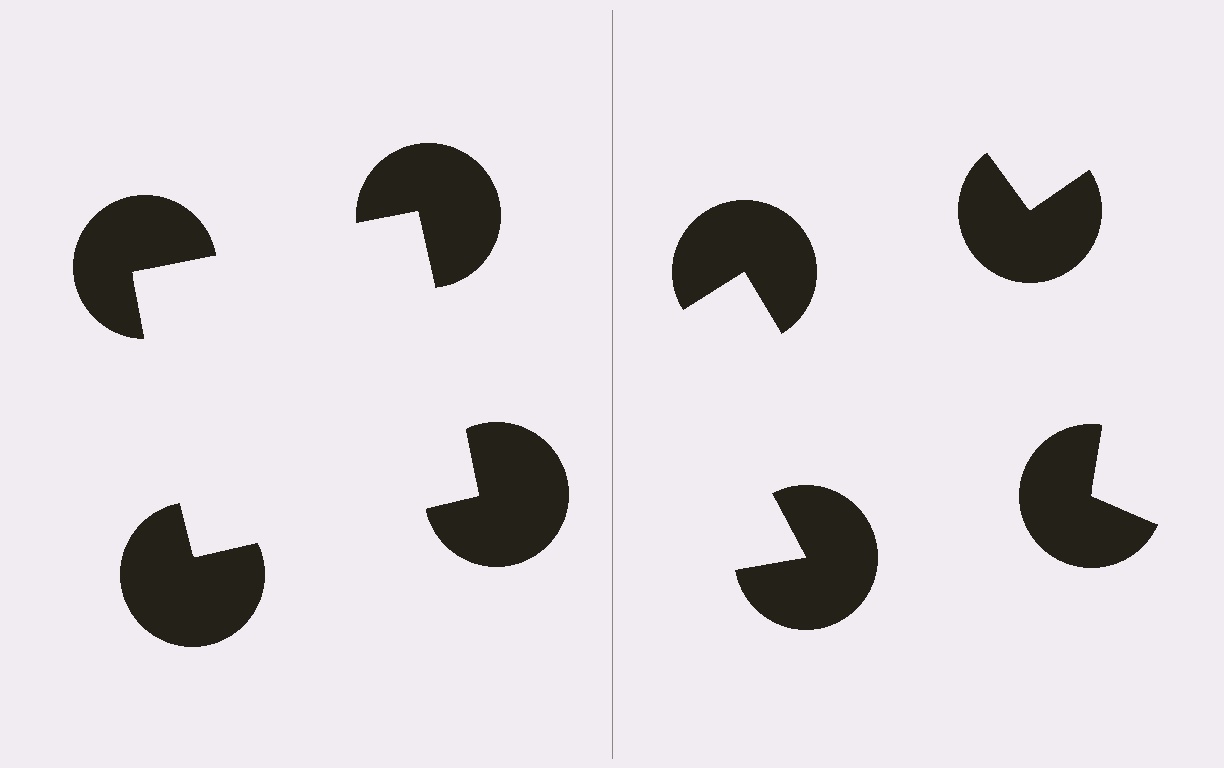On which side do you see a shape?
An illusory square appears on the left side. On the right side the wedge cuts are rotated, so no coherent shape forms.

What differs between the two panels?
The pac-man discs are positioned identically on both sides; only the wedge orientations differ. On the left they align to a square; on the right they are misaligned.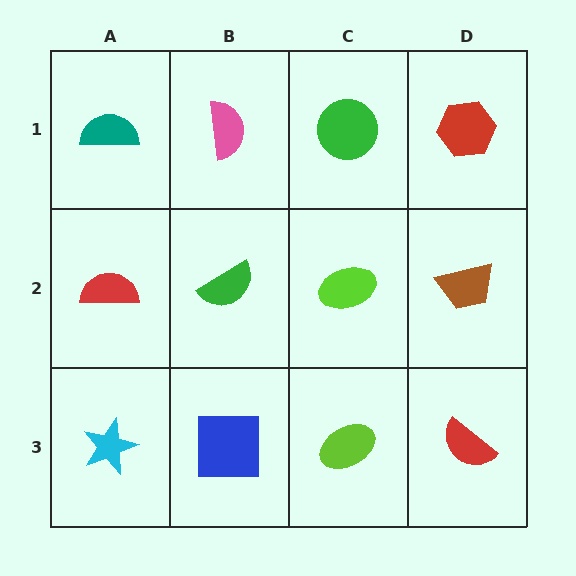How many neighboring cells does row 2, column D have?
3.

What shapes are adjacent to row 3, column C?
A lime ellipse (row 2, column C), a blue square (row 3, column B), a red semicircle (row 3, column D).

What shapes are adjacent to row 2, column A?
A teal semicircle (row 1, column A), a cyan star (row 3, column A), a green semicircle (row 2, column B).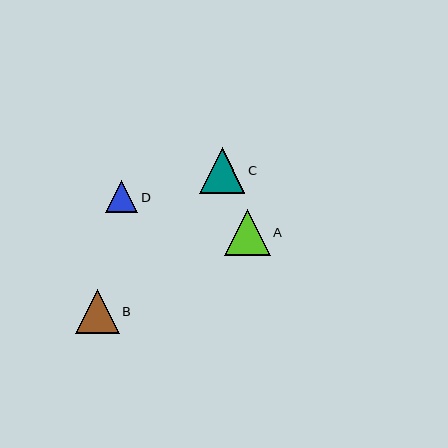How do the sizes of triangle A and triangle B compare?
Triangle A and triangle B are approximately the same size.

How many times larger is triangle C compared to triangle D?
Triangle C is approximately 1.4 times the size of triangle D.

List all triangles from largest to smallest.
From largest to smallest: A, C, B, D.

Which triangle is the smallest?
Triangle D is the smallest with a size of approximately 33 pixels.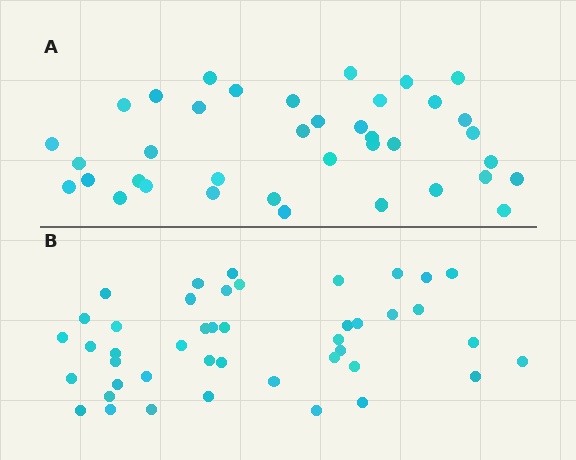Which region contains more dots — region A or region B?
Region B (the bottom region) has more dots.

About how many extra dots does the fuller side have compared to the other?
Region B has about 6 more dots than region A.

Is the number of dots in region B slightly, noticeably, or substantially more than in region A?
Region B has only slightly more — the two regions are fairly close. The ratio is roughly 1.2 to 1.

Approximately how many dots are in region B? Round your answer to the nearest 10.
About 40 dots. (The exact count is 44, which rounds to 40.)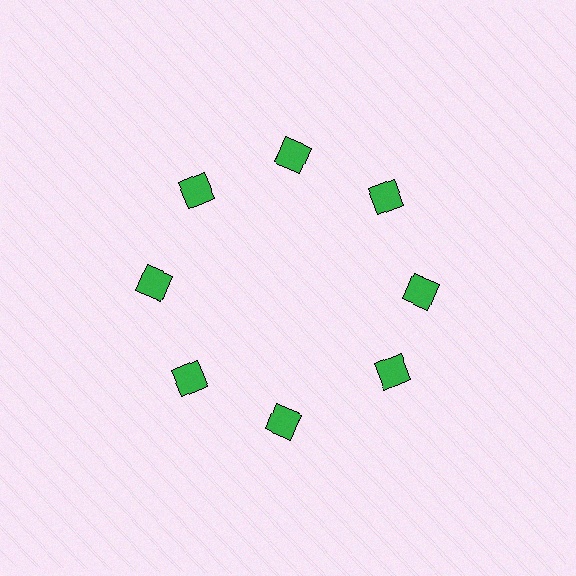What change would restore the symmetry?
The symmetry would be restored by rotating it back into even spacing with its neighbors so that all 8 squares sit at equal angles and equal distance from the center.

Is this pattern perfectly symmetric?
No. The 8 green squares are arranged in a ring, but one element near the 4 o'clock position is rotated out of alignment along the ring, breaking the 8-fold rotational symmetry.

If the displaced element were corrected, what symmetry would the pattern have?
It would have 8-fold rotational symmetry — the pattern would map onto itself every 45 degrees.